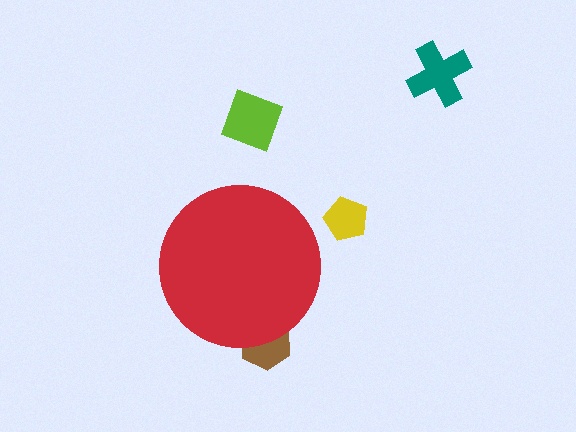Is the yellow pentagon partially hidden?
No, the yellow pentagon is fully visible.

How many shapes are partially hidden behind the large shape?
1 shape is partially hidden.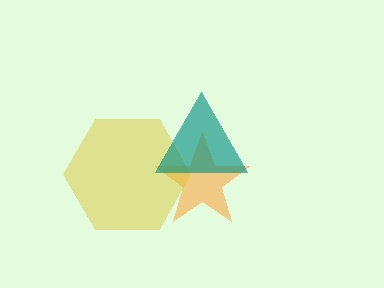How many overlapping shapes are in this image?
There are 3 overlapping shapes in the image.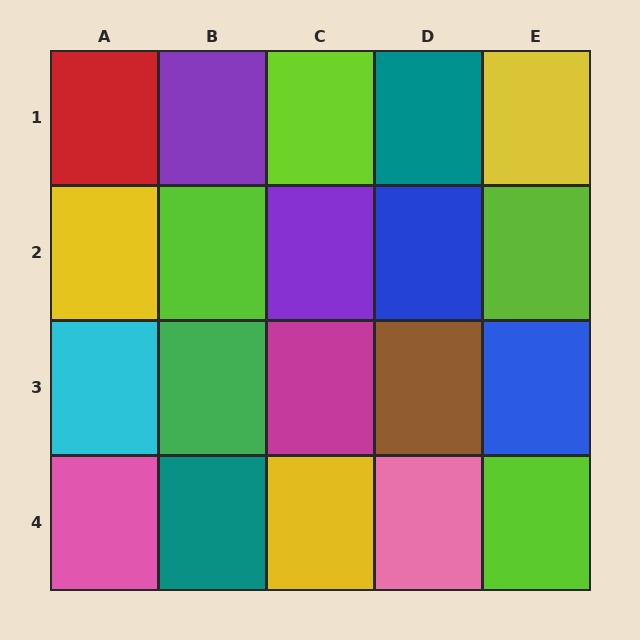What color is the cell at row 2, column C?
Purple.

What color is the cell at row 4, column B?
Teal.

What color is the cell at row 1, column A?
Red.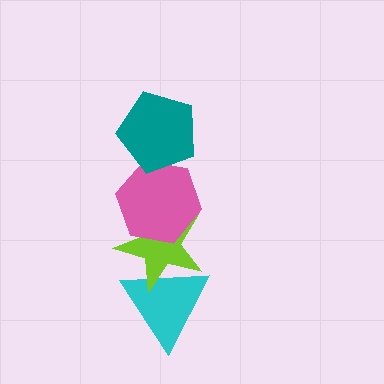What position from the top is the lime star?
The lime star is 3rd from the top.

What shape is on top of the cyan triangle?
The lime star is on top of the cyan triangle.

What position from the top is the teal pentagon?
The teal pentagon is 1st from the top.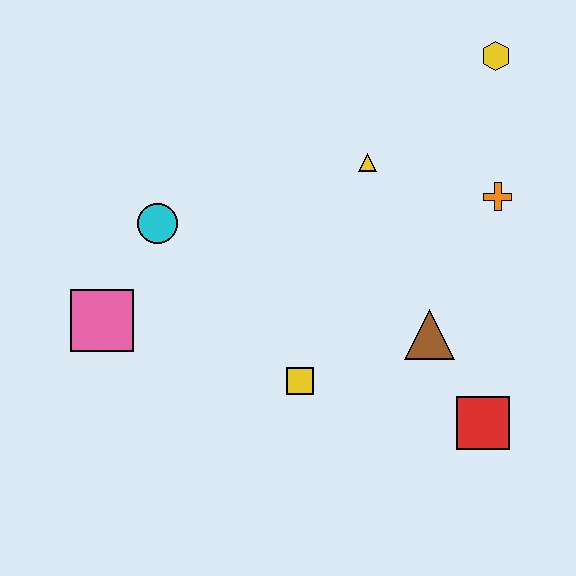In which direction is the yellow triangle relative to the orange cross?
The yellow triangle is to the left of the orange cross.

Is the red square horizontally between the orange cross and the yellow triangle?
Yes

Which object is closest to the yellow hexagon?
The orange cross is closest to the yellow hexagon.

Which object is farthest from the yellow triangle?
The pink square is farthest from the yellow triangle.